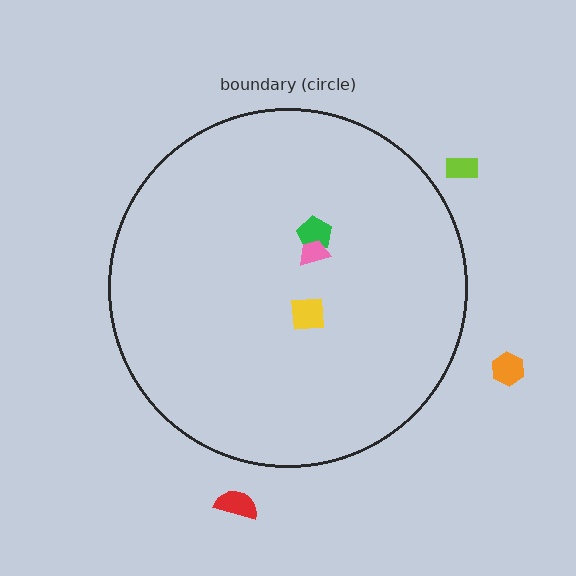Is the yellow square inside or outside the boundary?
Inside.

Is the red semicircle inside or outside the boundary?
Outside.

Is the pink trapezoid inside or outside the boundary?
Inside.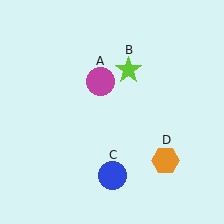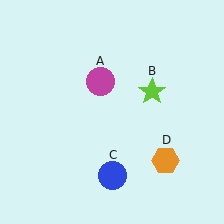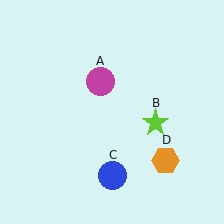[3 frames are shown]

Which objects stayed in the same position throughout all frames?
Magenta circle (object A) and blue circle (object C) and orange hexagon (object D) remained stationary.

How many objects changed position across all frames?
1 object changed position: lime star (object B).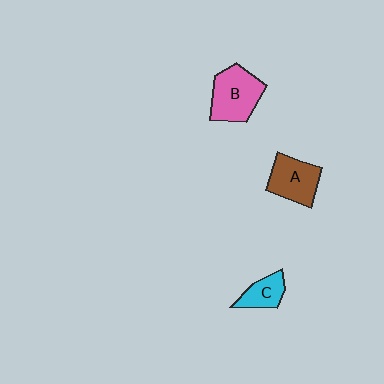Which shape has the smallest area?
Shape C (cyan).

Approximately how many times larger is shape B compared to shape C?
Approximately 1.9 times.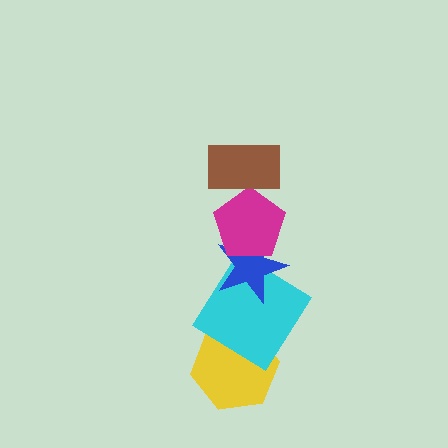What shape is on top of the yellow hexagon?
The cyan diamond is on top of the yellow hexagon.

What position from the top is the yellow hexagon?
The yellow hexagon is 5th from the top.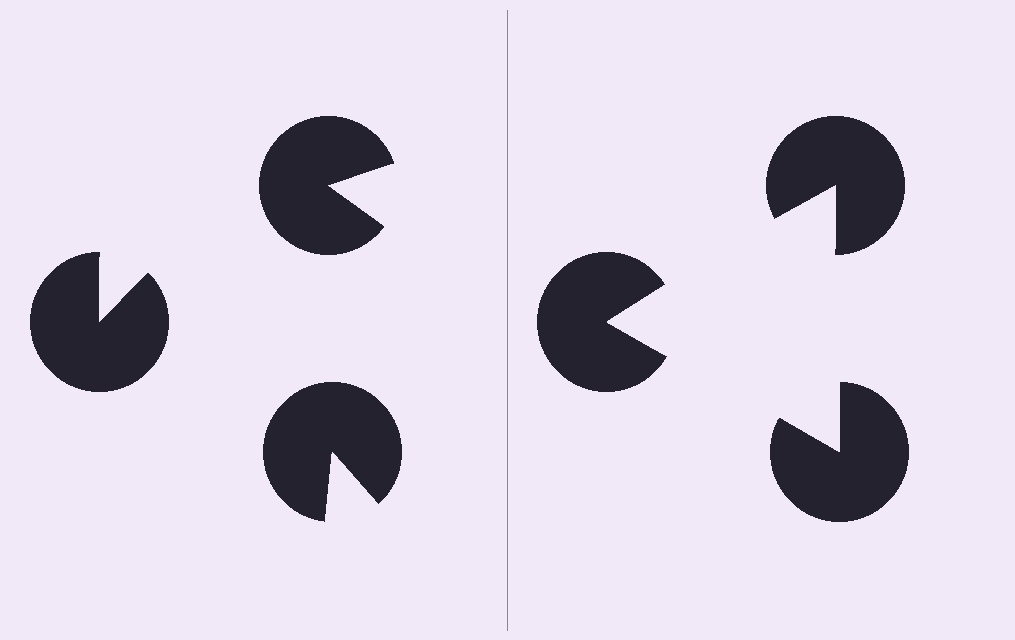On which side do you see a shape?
An illusory triangle appears on the right side. On the left side the wedge cuts are rotated, so no coherent shape forms.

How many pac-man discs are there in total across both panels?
6 — 3 on each side.